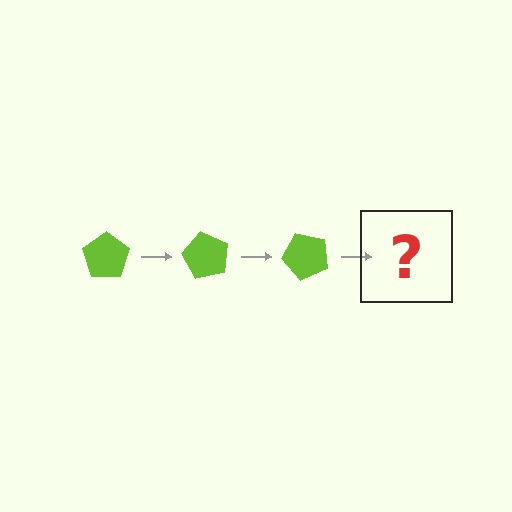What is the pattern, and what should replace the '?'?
The pattern is that the pentagon rotates 60 degrees each step. The '?' should be a lime pentagon rotated 180 degrees.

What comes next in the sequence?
The next element should be a lime pentagon rotated 180 degrees.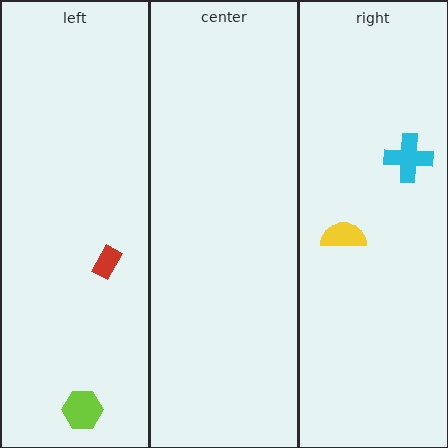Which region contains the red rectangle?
The left region.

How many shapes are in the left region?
2.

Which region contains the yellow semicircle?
The right region.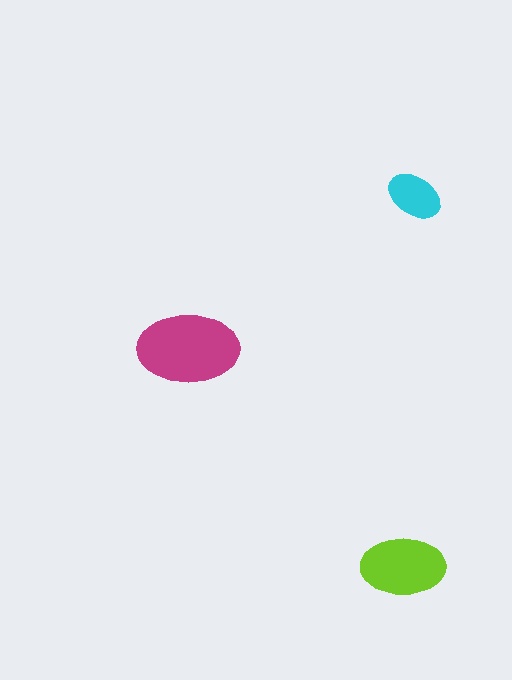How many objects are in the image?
There are 3 objects in the image.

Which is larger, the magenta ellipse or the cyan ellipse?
The magenta one.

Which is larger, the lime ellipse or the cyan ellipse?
The lime one.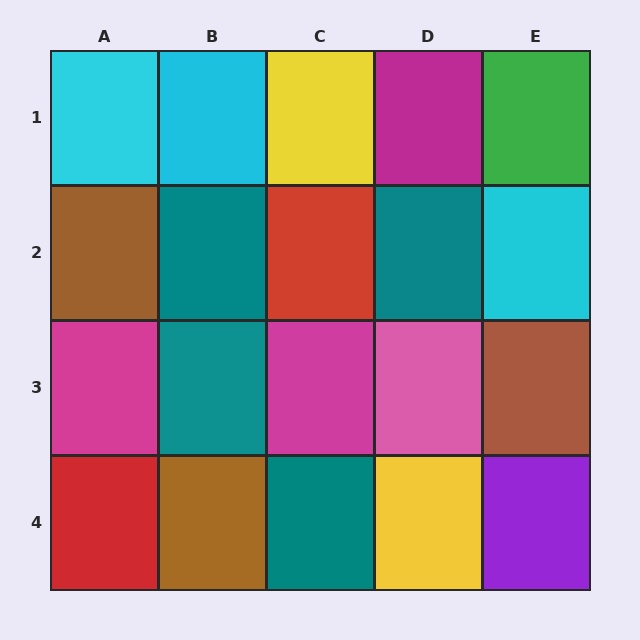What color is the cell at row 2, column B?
Teal.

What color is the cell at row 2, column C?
Red.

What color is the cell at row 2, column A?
Brown.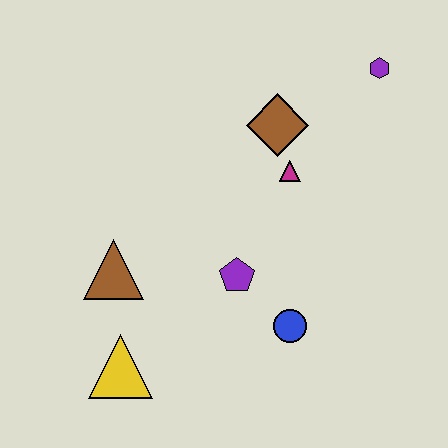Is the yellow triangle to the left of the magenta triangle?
Yes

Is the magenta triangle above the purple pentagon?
Yes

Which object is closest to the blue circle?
The purple pentagon is closest to the blue circle.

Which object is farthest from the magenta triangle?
The yellow triangle is farthest from the magenta triangle.